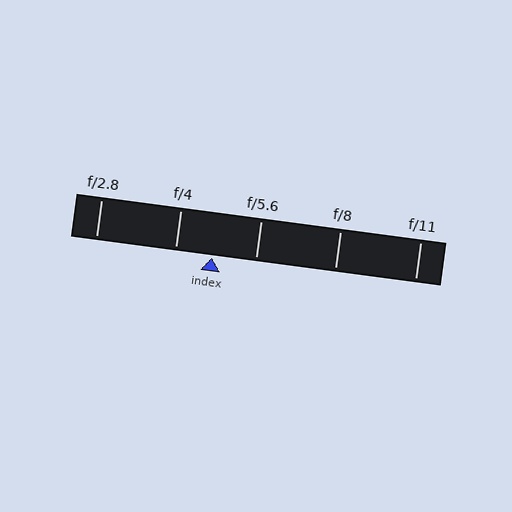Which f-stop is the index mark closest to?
The index mark is closest to f/4.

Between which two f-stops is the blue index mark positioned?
The index mark is between f/4 and f/5.6.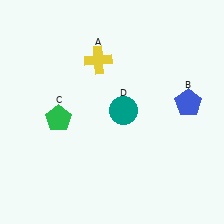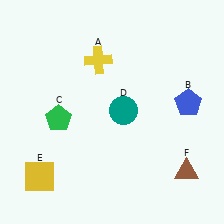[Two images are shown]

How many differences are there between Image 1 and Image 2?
There are 2 differences between the two images.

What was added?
A yellow square (E), a brown triangle (F) were added in Image 2.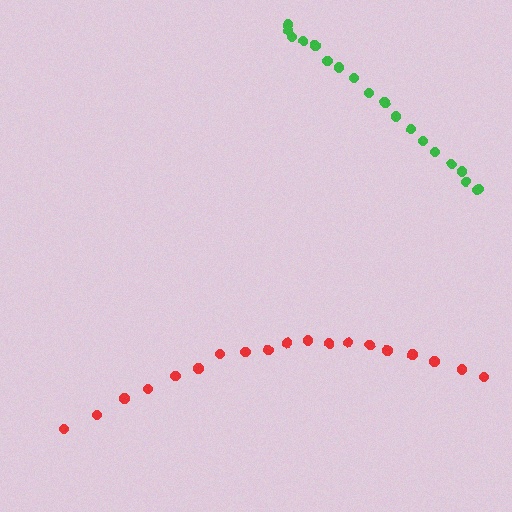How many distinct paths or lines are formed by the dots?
There are 2 distinct paths.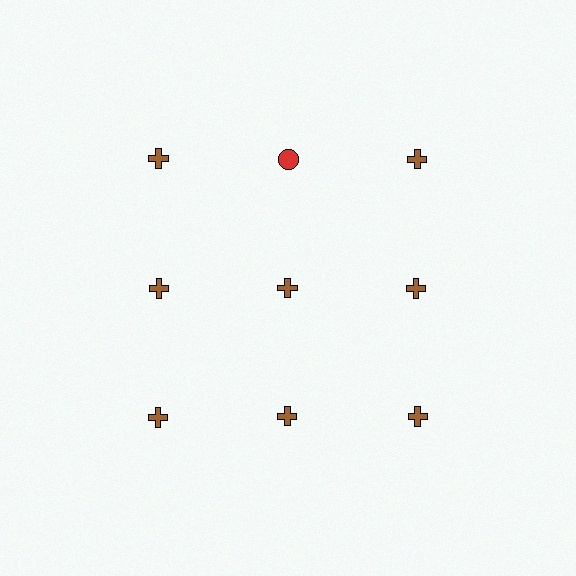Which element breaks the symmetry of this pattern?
The red circle in the top row, second from left column breaks the symmetry. All other shapes are brown crosses.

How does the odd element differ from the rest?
It differs in both color (red instead of brown) and shape (circle instead of cross).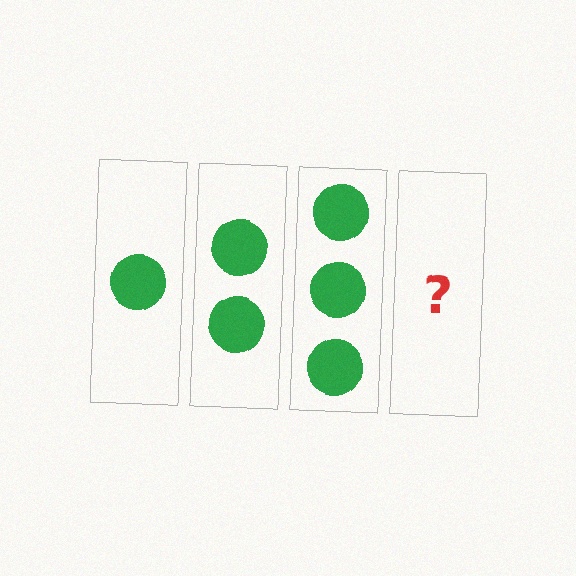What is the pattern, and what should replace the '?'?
The pattern is that each step adds one more circle. The '?' should be 4 circles.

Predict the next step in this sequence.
The next step is 4 circles.